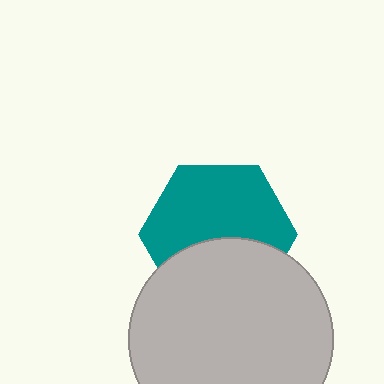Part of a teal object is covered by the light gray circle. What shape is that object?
It is a hexagon.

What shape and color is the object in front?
The object in front is a light gray circle.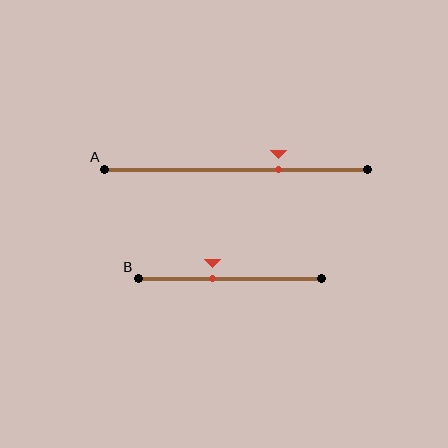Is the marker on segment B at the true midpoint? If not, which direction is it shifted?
No, the marker on segment B is shifted to the left by about 10% of the segment length.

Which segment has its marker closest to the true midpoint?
Segment B has its marker closest to the true midpoint.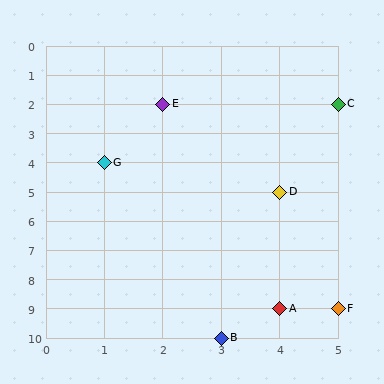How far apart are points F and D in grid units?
Points F and D are 1 column and 4 rows apart (about 4.1 grid units diagonally).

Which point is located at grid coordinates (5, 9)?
Point F is at (5, 9).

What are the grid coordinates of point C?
Point C is at grid coordinates (5, 2).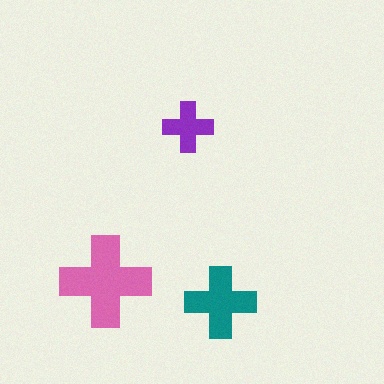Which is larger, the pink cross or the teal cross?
The pink one.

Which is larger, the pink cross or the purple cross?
The pink one.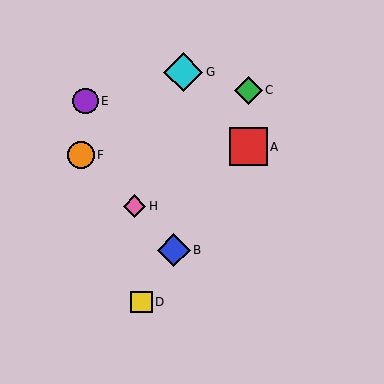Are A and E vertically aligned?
No, A is at x≈248 and E is at x≈85.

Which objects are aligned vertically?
Objects A, C are aligned vertically.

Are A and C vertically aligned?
Yes, both are at x≈248.